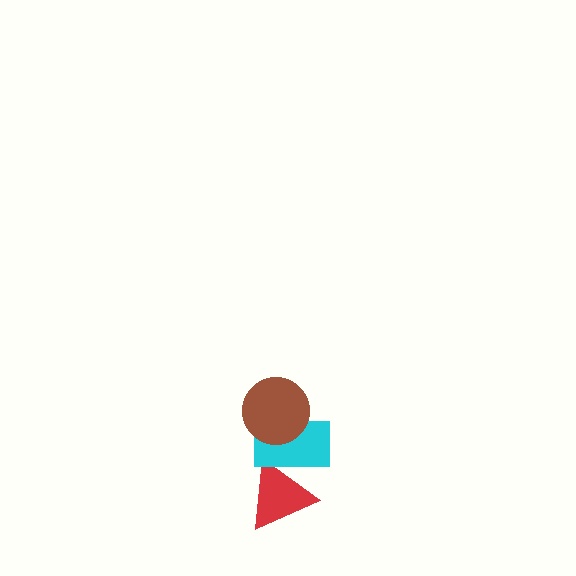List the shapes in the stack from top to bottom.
From top to bottom: the brown circle, the cyan rectangle, the red triangle.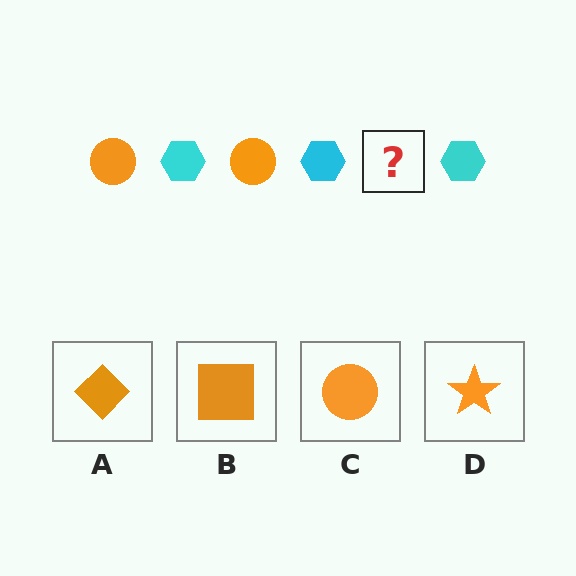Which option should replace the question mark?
Option C.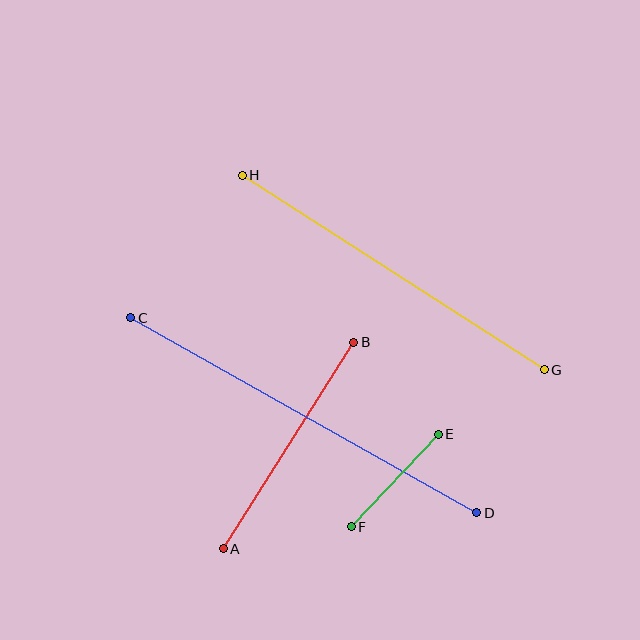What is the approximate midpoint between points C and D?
The midpoint is at approximately (304, 415) pixels.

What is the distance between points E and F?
The distance is approximately 127 pixels.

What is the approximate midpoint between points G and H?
The midpoint is at approximately (393, 273) pixels.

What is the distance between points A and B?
The distance is approximately 244 pixels.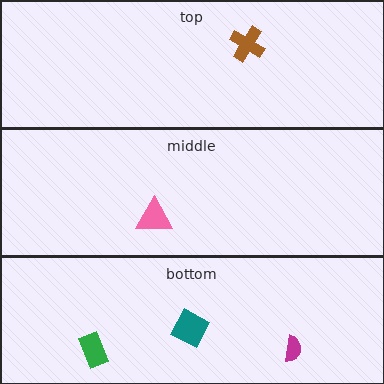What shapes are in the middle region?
The pink triangle.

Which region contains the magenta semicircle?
The bottom region.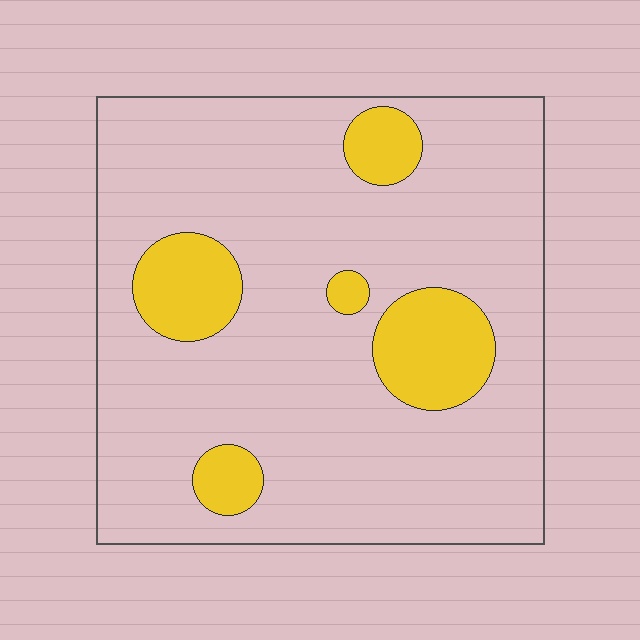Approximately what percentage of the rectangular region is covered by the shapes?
Approximately 15%.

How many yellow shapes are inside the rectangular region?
5.